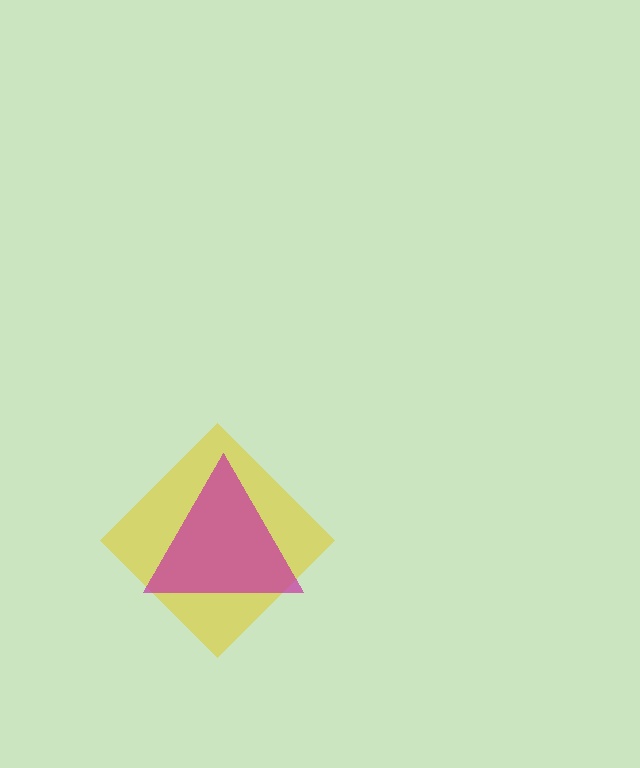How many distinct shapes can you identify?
There are 2 distinct shapes: a yellow diamond, a magenta triangle.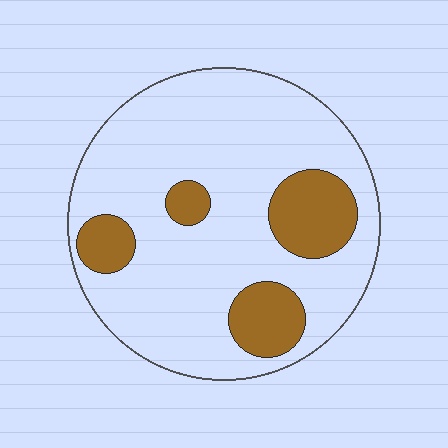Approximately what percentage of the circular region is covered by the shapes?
Approximately 20%.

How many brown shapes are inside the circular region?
4.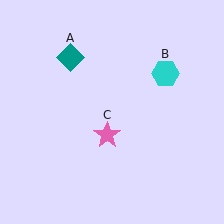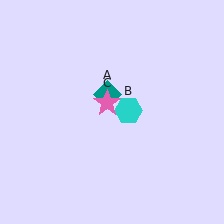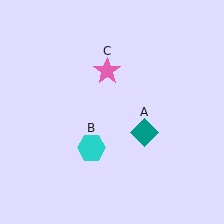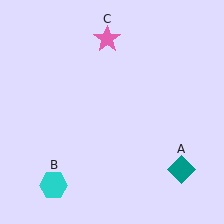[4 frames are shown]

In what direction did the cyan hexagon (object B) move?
The cyan hexagon (object B) moved down and to the left.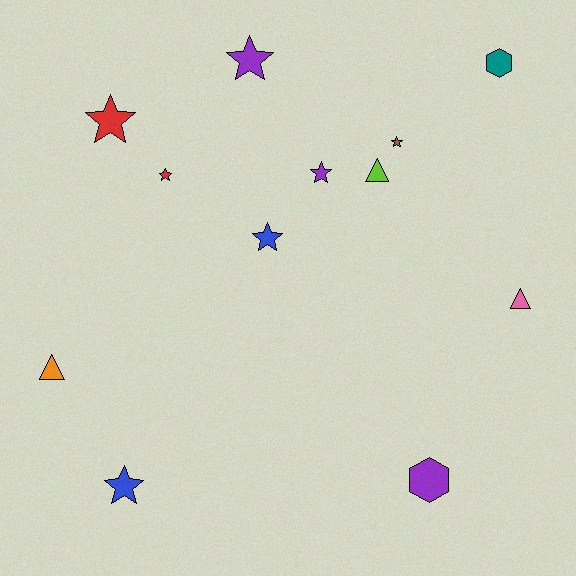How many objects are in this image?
There are 12 objects.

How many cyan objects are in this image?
There are no cyan objects.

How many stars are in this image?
There are 7 stars.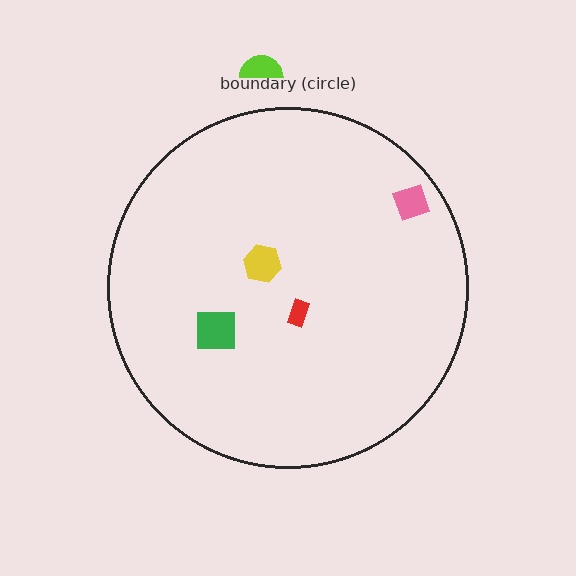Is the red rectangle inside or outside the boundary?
Inside.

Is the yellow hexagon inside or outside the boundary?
Inside.